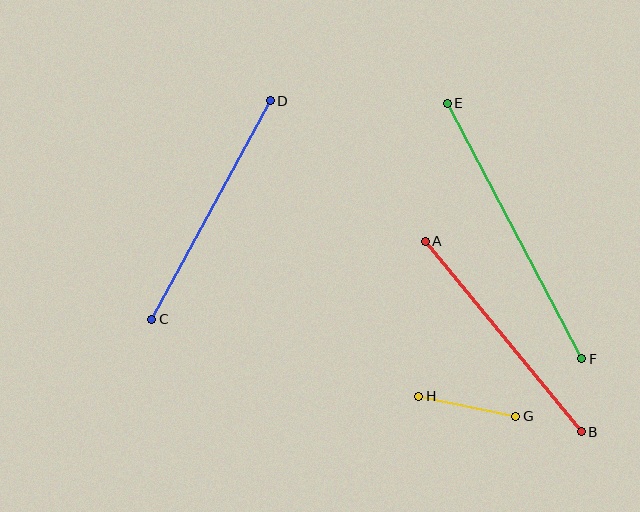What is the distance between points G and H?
The distance is approximately 99 pixels.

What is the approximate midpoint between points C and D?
The midpoint is at approximately (211, 210) pixels.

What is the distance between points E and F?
The distance is approximately 289 pixels.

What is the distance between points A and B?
The distance is approximately 246 pixels.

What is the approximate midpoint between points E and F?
The midpoint is at approximately (514, 231) pixels.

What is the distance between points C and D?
The distance is approximately 249 pixels.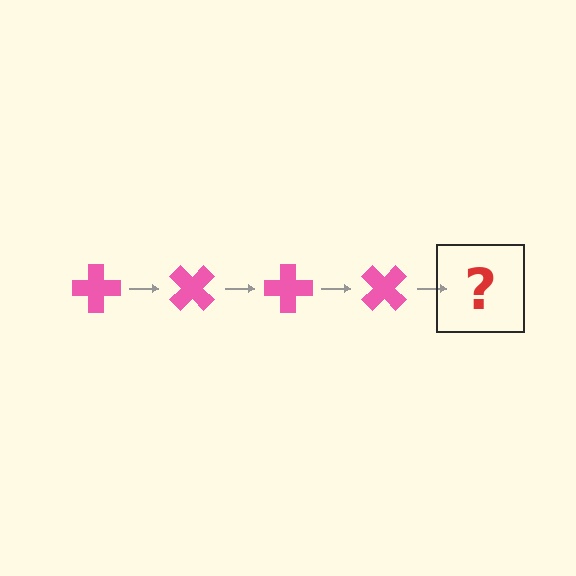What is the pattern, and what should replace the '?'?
The pattern is that the cross rotates 45 degrees each step. The '?' should be a pink cross rotated 180 degrees.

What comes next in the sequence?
The next element should be a pink cross rotated 180 degrees.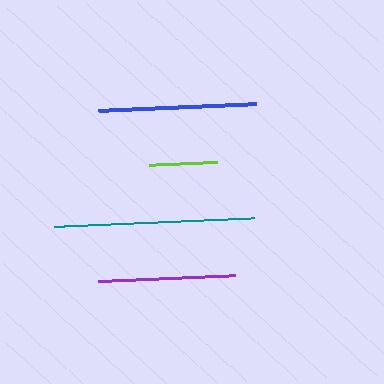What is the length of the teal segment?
The teal segment is approximately 199 pixels long.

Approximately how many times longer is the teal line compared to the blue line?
The teal line is approximately 1.3 times the length of the blue line.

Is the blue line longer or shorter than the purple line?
The blue line is longer than the purple line.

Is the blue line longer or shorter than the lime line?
The blue line is longer than the lime line.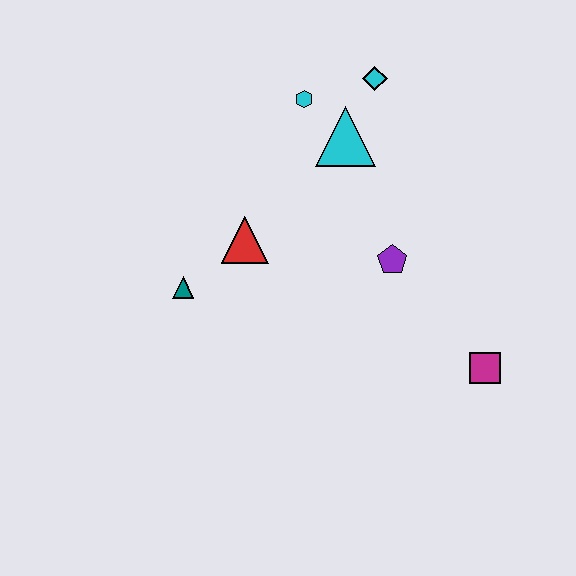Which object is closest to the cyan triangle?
The cyan hexagon is closest to the cyan triangle.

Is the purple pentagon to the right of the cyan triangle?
Yes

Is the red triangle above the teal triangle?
Yes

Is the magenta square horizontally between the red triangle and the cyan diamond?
No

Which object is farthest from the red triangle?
The magenta square is farthest from the red triangle.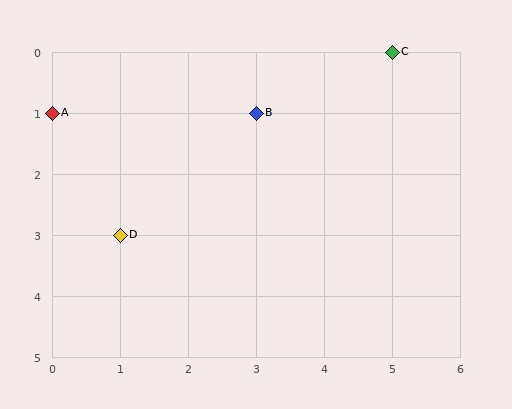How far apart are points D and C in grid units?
Points D and C are 4 columns and 3 rows apart (about 5.0 grid units diagonally).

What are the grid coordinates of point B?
Point B is at grid coordinates (3, 1).